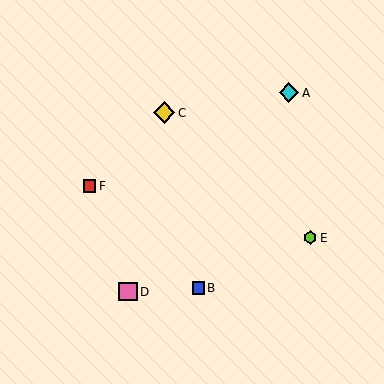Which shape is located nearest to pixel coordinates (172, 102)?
The yellow diamond (labeled C) at (164, 113) is nearest to that location.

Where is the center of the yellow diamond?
The center of the yellow diamond is at (164, 113).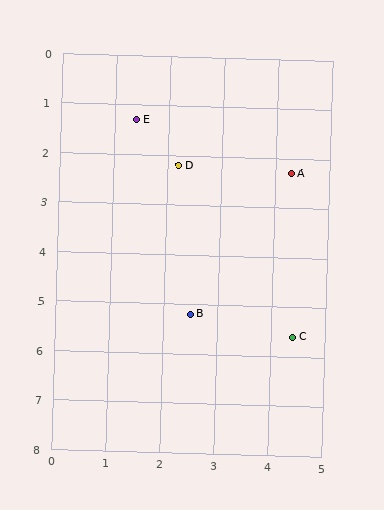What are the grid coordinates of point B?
Point B is at approximately (2.5, 5.2).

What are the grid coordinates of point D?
Point D is at approximately (2.2, 2.2).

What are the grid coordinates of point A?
Point A is at approximately (4.3, 2.3).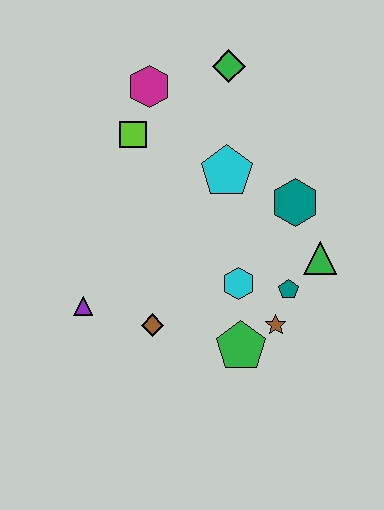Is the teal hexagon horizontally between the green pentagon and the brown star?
No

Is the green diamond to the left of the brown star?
Yes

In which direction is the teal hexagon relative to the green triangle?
The teal hexagon is above the green triangle.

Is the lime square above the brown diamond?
Yes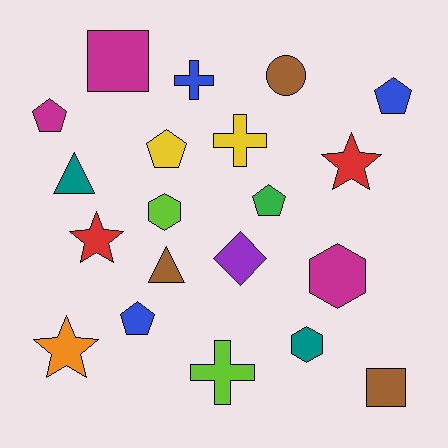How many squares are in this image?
There are 2 squares.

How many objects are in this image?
There are 20 objects.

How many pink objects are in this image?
There are no pink objects.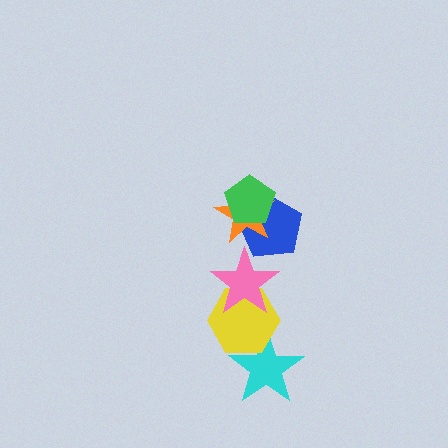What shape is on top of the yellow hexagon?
The pink star is on top of the yellow hexagon.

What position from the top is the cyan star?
The cyan star is 6th from the top.